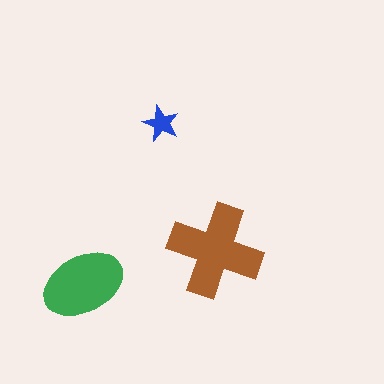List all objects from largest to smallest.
The brown cross, the green ellipse, the blue star.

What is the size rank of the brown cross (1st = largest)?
1st.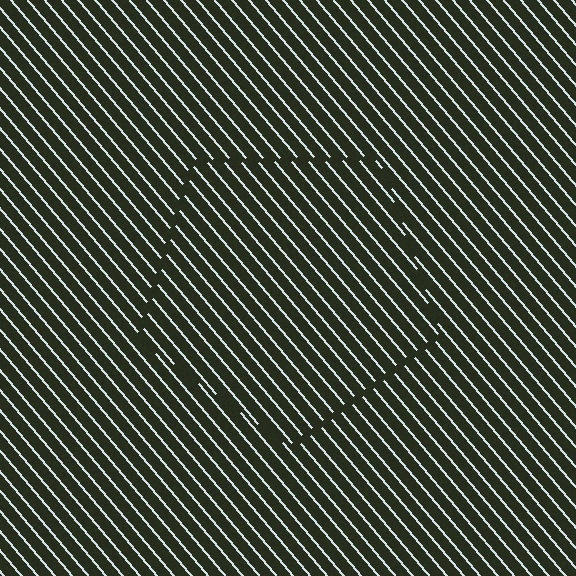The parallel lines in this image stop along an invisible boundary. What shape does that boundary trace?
An illusory pentagon. The interior of the shape contains the same grating, shifted by half a period — the contour is defined by the phase discontinuity where line-ends from the inner and outer gratings abut.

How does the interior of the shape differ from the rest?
The interior of the shape contains the same grating, shifted by half a period — the contour is defined by the phase discontinuity where line-ends from the inner and outer gratings abut.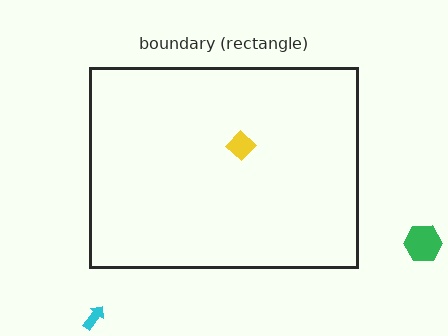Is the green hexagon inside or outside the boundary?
Outside.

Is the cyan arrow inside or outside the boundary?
Outside.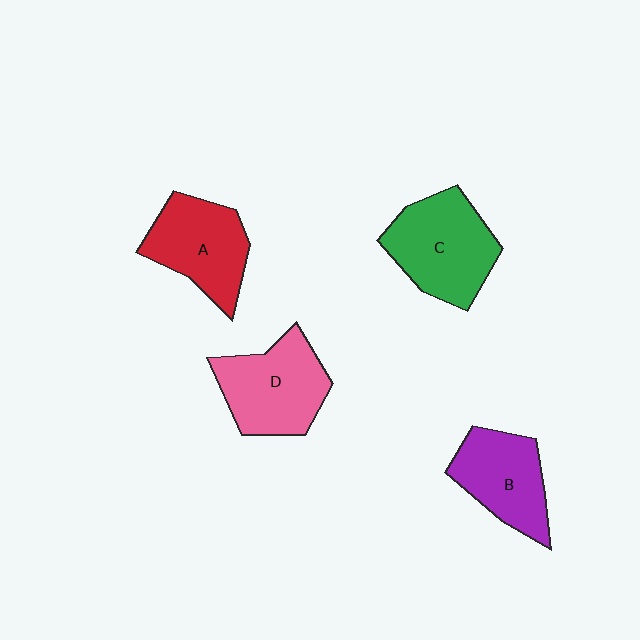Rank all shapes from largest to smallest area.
From largest to smallest: C (green), D (pink), A (red), B (purple).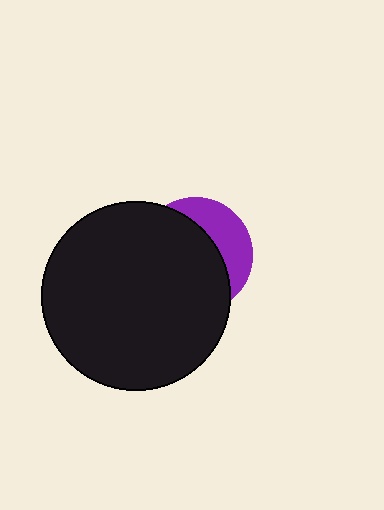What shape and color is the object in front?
The object in front is a black circle.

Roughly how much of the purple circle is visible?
A small part of it is visible (roughly 32%).